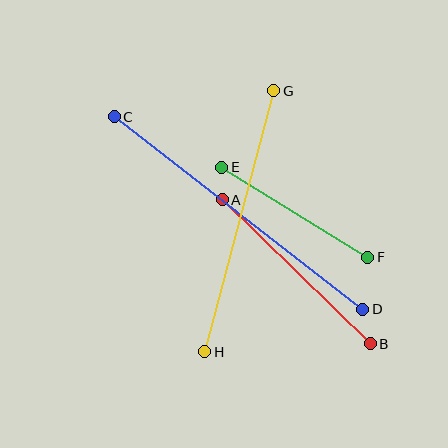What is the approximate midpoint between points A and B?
The midpoint is at approximately (296, 272) pixels.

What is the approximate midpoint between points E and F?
The midpoint is at approximately (295, 212) pixels.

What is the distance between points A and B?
The distance is approximately 206 pixels.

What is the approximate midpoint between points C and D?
The midpoint is at approximately (238, 213) pixels.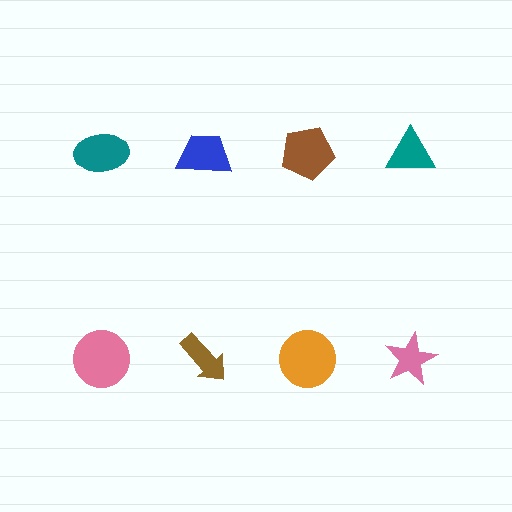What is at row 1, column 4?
A teal triangle.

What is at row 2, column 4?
A pink star.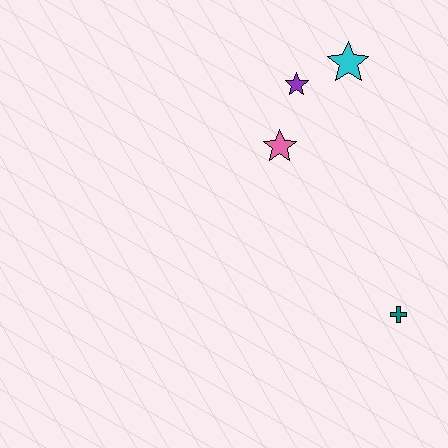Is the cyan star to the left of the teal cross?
Yes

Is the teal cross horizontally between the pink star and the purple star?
No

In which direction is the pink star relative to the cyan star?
The pink star is below the cyan star.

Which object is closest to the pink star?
The purple star is closest to the pink star.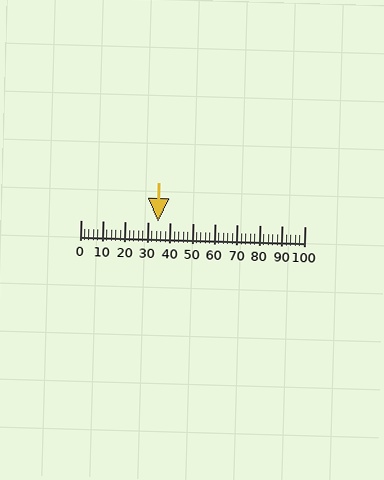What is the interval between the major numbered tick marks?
The major tick marks are spaced 10 units apart.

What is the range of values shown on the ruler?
The ruler shows values from 0 to 100.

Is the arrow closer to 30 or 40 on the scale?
The arrow is closer to 30.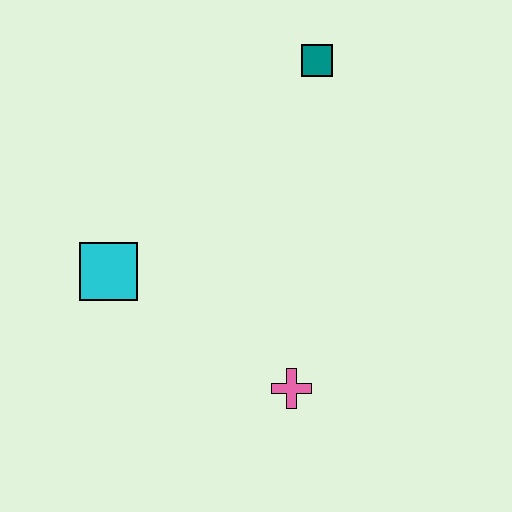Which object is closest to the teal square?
The cyan square is closest to the teal square.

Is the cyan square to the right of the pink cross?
No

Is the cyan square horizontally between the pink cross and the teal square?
No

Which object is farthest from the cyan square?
The teal square is farthest from the cyan square.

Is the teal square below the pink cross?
No